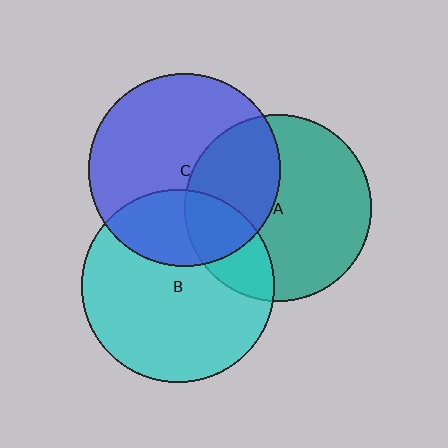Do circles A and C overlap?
Yes.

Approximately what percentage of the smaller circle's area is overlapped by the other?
Approximately 35%.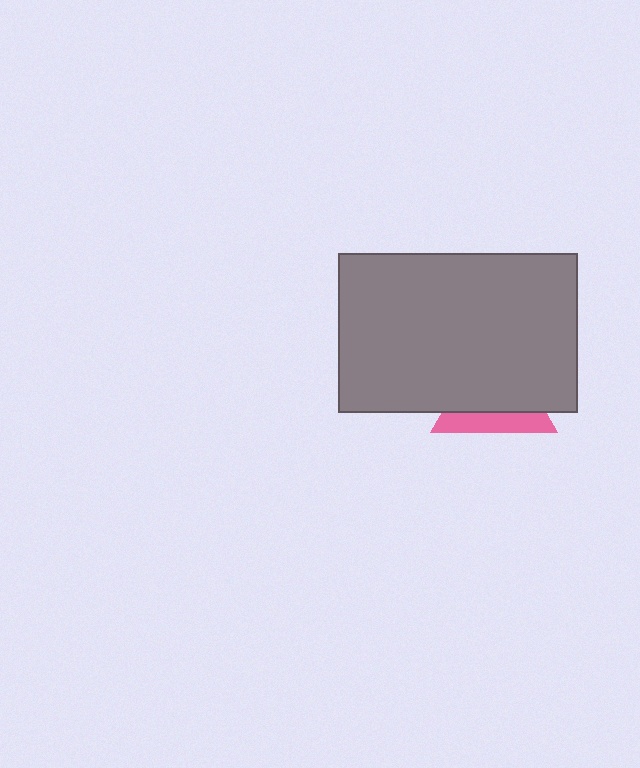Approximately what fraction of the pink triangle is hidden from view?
Roughly 67% of the pink triangle is hidden behind the gray rectangle.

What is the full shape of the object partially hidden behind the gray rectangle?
The partially hidden object is a pink triangle.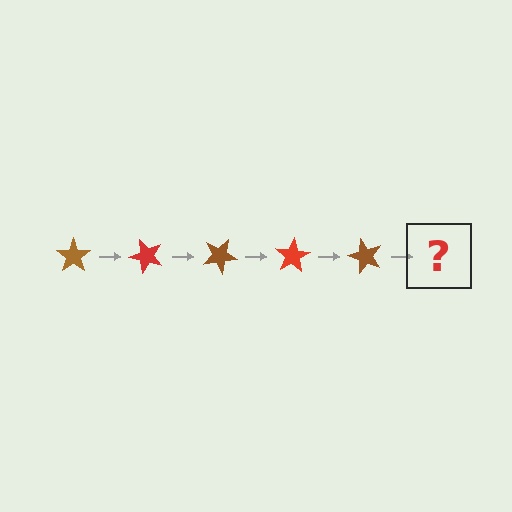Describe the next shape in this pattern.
It should be a red star, rotated 250 degrees from the start.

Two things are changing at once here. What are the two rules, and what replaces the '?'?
The two rules are that it rotates 50 degrees each step and the color cycles through brown and red. The '?' should be a red star, rotated 250 degrees from the start.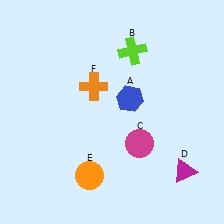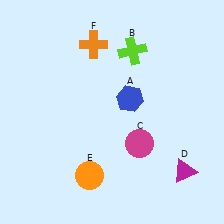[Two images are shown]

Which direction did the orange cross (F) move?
The orange cross (F) moved up.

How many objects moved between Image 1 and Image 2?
1 object moved between the two images.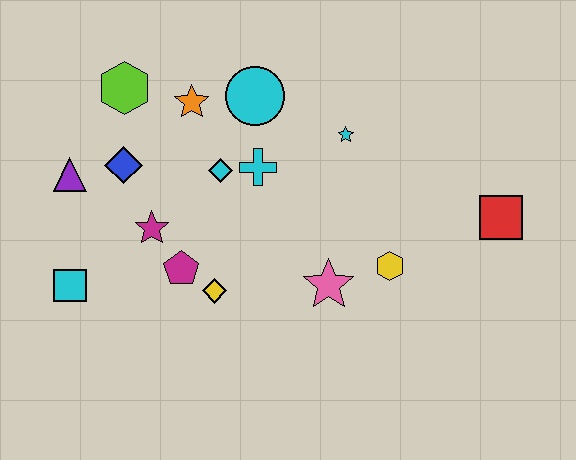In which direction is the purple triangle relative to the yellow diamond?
The purple triangle is to the left of the yellow diamond.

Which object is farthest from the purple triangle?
The red square is farthest from the purple triangle.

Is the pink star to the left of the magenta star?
No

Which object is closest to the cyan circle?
The orange star is closest to the cyan circle.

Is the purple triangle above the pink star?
Yes